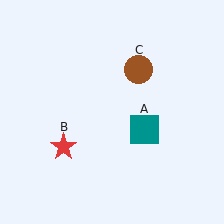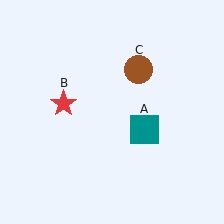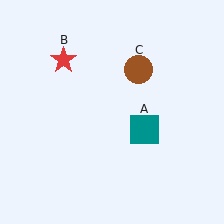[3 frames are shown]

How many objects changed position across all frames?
1 object changed position: red star (object B).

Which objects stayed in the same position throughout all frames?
Teal square (object A) and brown circle (object C) remained stationary.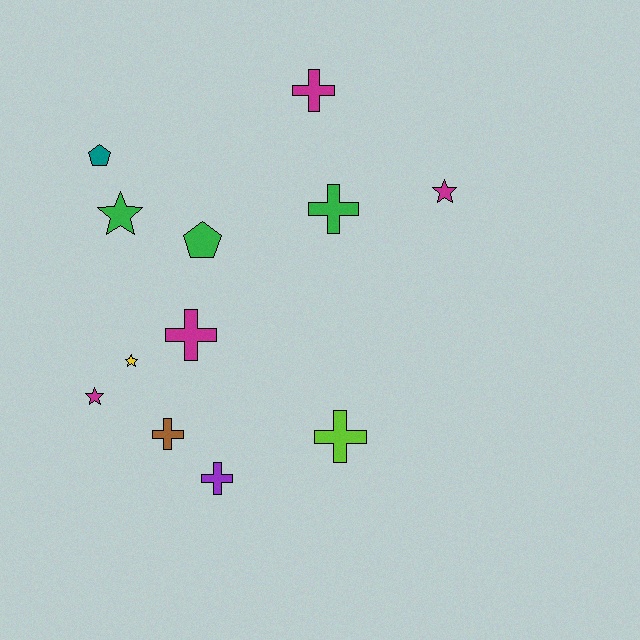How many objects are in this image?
There are 12 objects.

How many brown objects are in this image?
There is 1 brown object.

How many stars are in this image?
There are 4 stars.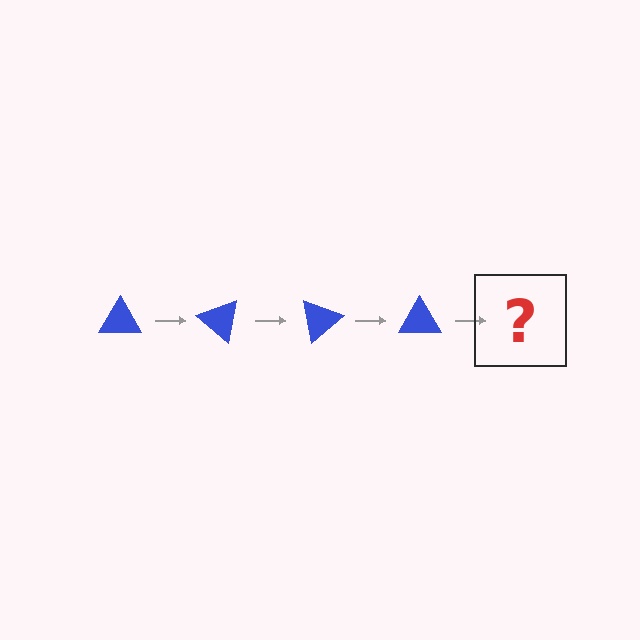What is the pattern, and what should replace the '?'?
The pattern is that the triangle rotates 40 degrees each step. The '?' should be a blue triangle rotated 160 degrees.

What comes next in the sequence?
The next element should be a blue triangle rotated 160 degrees.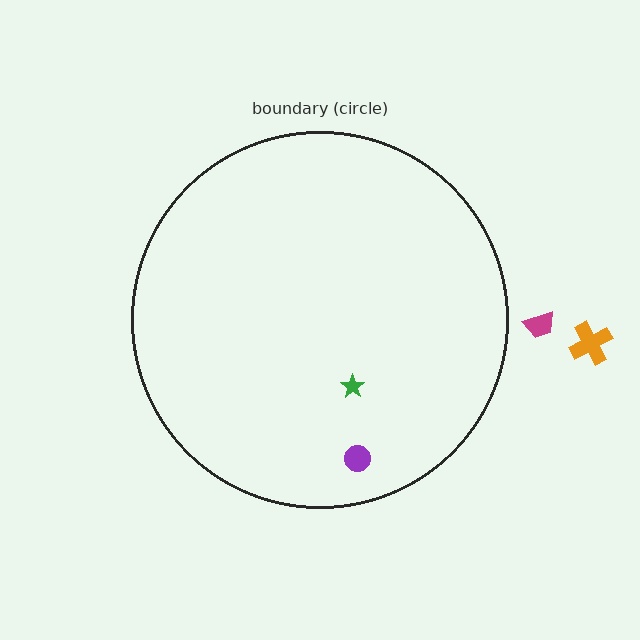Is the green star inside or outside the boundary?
Inside.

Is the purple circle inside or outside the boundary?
Inside.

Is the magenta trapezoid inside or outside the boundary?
Outside.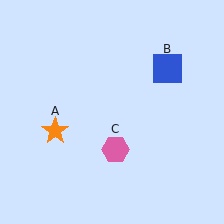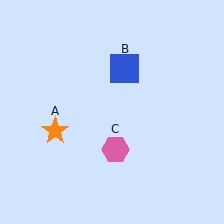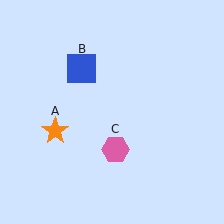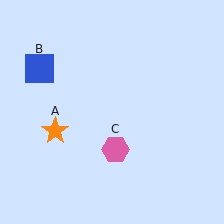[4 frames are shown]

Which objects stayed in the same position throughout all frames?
Orange star (object A) and pink hexagon (object C) remained stationary.